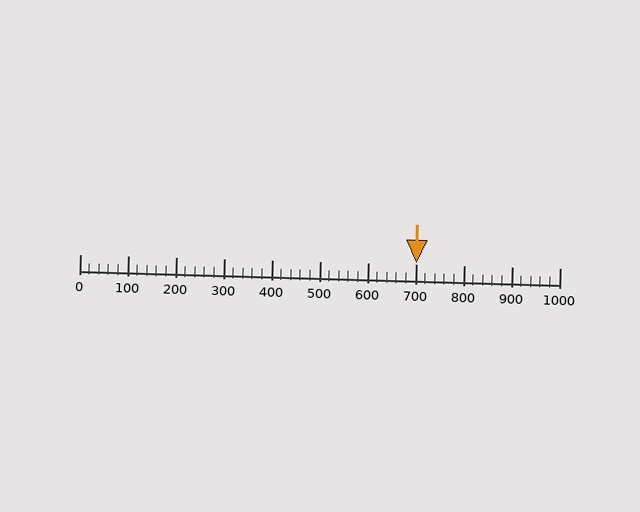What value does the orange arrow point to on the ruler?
The orange arrow points to approximately 700.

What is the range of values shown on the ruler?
The ruler shows values from 0 to 1000.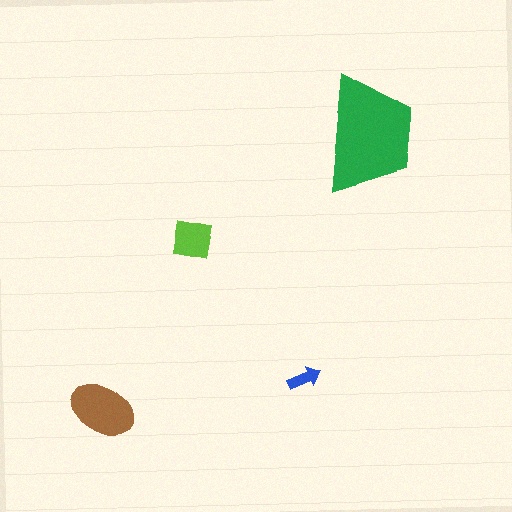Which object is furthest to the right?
The green trapezoid is rightmost.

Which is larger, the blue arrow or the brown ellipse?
The brown ellipse.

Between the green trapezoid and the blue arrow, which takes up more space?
The green trapezoid.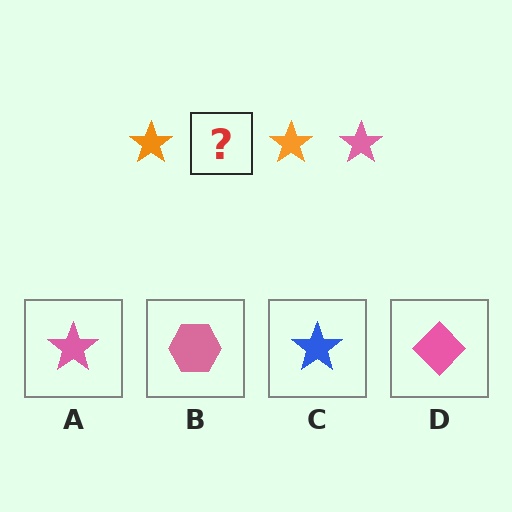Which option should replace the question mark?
Option A.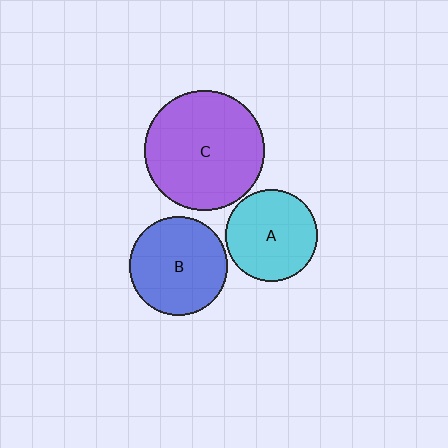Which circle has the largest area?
Circle C (purple).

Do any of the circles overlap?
No, none of the circles overlap.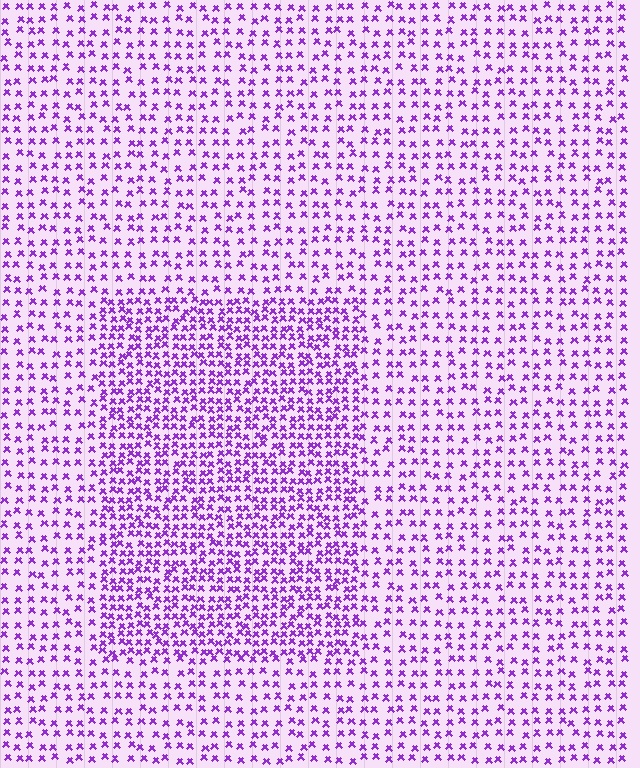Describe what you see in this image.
The image contains small purple elements arranged at two different densities. A rectangle-shaped region is visible where the elements are more densely packed than the surrounding area.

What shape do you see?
I see a rectangle.